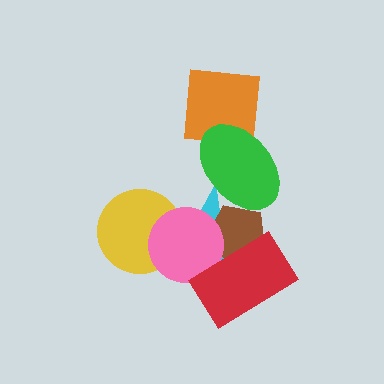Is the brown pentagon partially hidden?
Yes, it is partially covered by another shape.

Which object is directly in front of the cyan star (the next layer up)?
The brown pentagon is directly in front of the cyan star.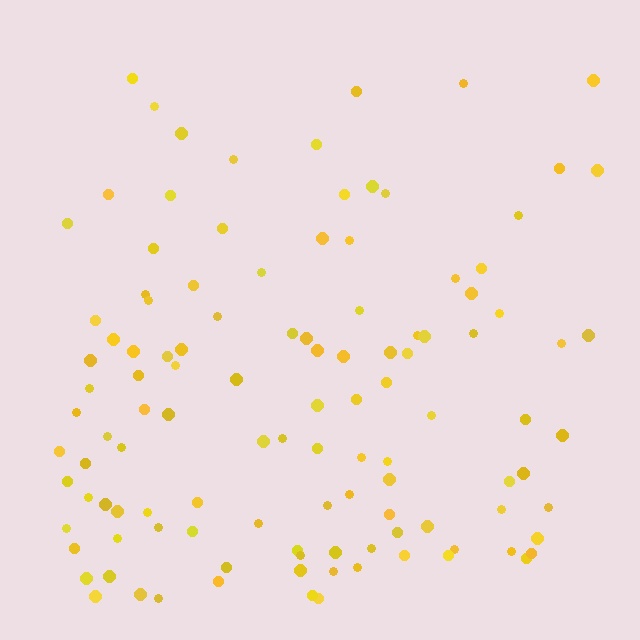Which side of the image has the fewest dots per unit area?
The top.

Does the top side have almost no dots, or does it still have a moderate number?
Still a moderate number, just noticeably fewer than the bottom.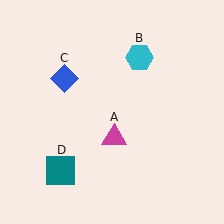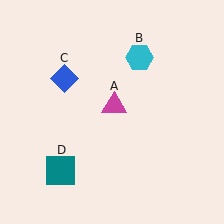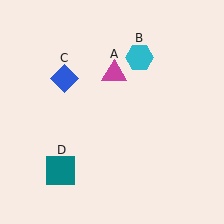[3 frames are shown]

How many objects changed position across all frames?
1 object changed position: magenta triangle (object A).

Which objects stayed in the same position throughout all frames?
Cyan hexagon (object B) and blue diamond (object C) and teal square (object D) remained stationary.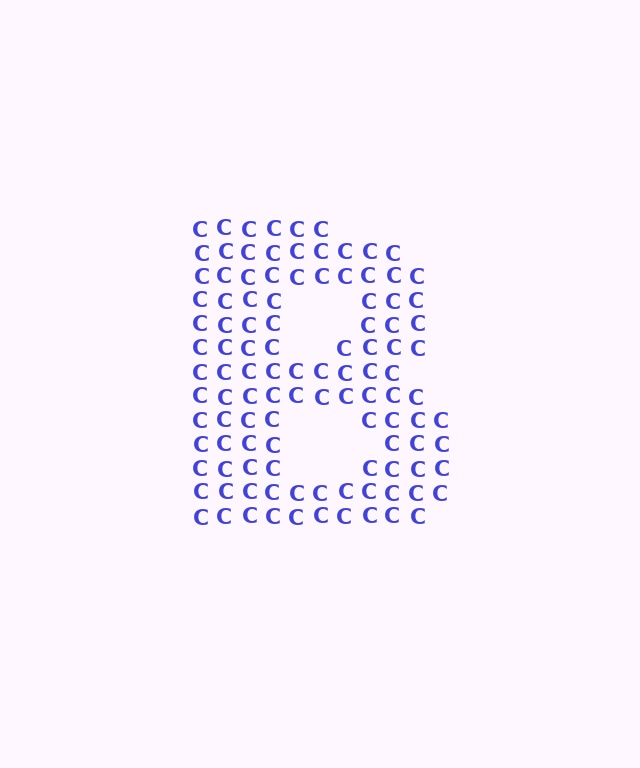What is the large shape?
The large shape is the letter B.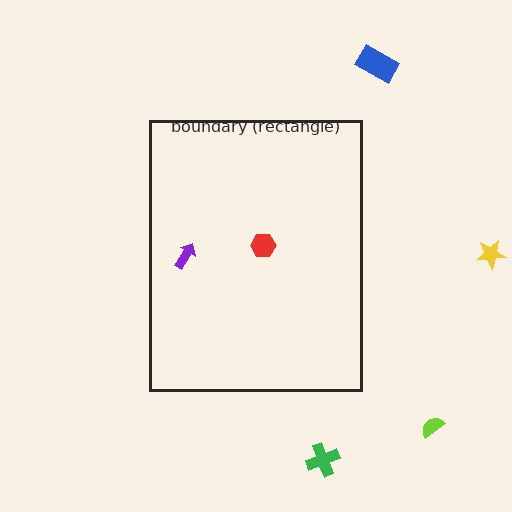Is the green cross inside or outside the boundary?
Outside.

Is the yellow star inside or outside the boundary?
Outside.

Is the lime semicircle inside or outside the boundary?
Outside.